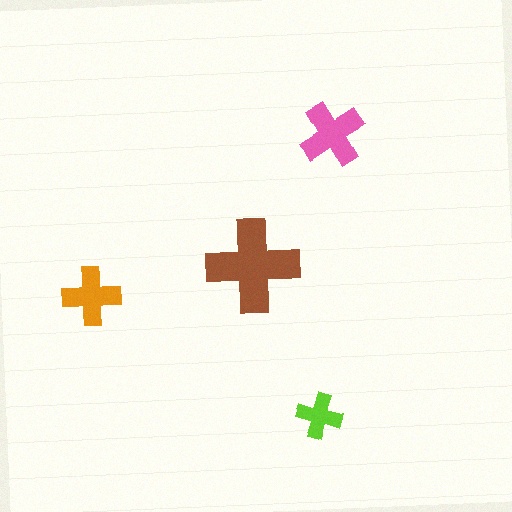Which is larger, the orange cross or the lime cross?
The orange one.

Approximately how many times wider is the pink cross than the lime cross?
About 1.5 times wider.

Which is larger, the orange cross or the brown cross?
The brown one.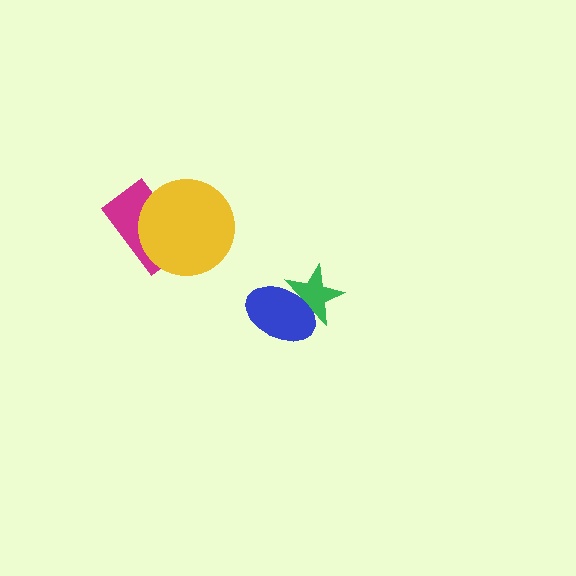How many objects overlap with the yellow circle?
1 object overlaps with the yellow circle.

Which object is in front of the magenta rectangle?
The yellow circle is in front of the magenta rectangle.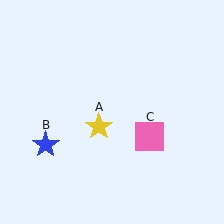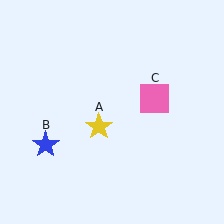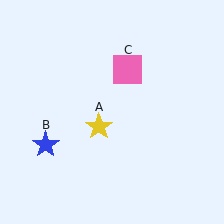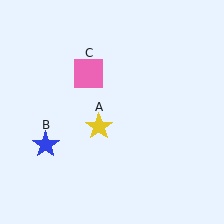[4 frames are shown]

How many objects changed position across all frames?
1 object changed position: pink square (object C).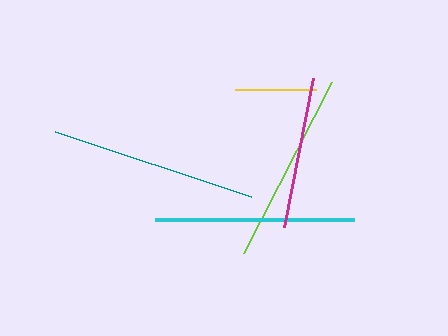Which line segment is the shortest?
The yellow line is the shortest at approximately 81 pixels.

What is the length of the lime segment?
The lime segment is approximately 193 pixels long.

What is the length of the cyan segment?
The cyan segment is approximately 199 pixels long.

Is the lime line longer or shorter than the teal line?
The teal line is longer than the lime line.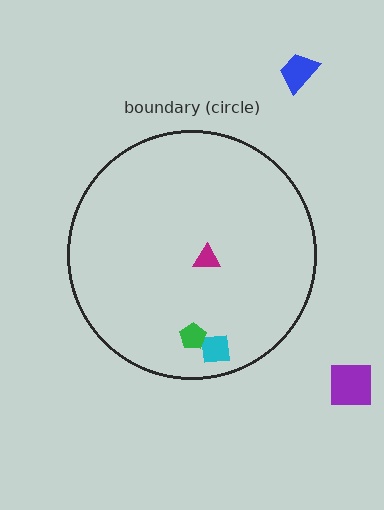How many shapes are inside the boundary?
3 inside, 2 outside.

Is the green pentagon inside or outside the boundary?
Inside.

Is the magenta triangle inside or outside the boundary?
Inside.